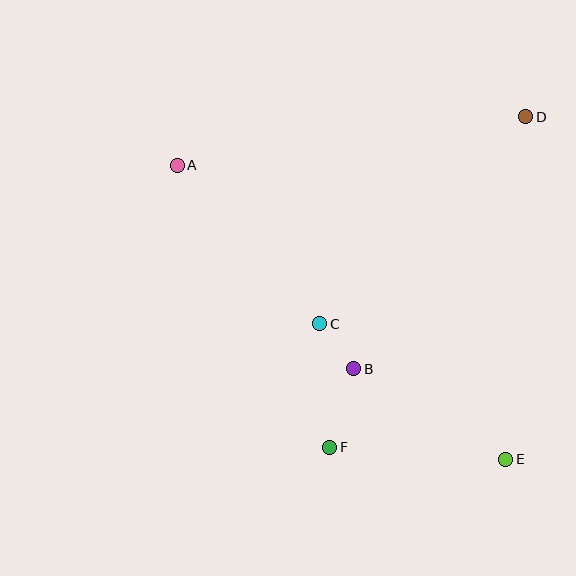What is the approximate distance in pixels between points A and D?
The distance between A and D is approximately 352 pixels.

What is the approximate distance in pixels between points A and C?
The distance between A and C is approximately 213 pixels.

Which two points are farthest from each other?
Points A and E are farthest from each other.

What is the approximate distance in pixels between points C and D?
The distance between C and D is approximately 292 pixels.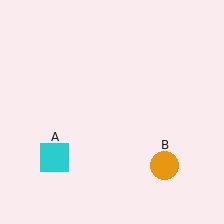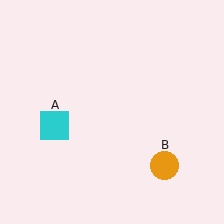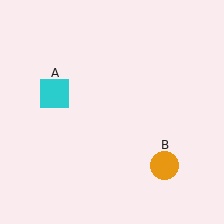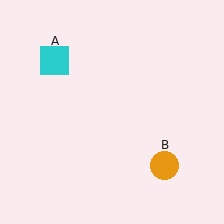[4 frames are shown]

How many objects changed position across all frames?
1 object changed position: cyan square (object A).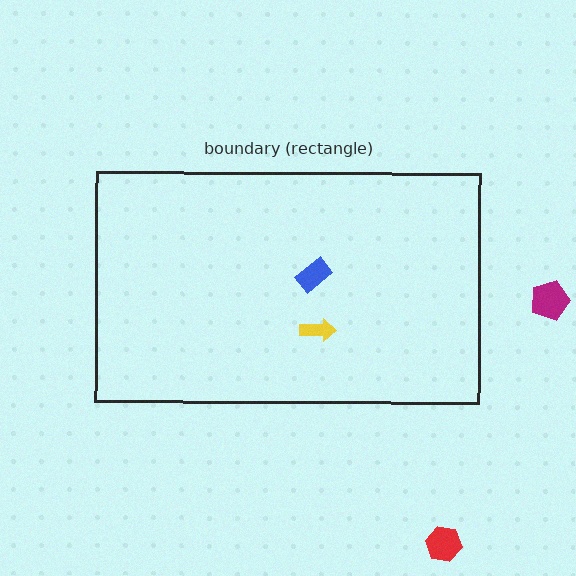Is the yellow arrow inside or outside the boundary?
Inside.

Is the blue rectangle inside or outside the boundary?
Inside.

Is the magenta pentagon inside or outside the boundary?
Outside.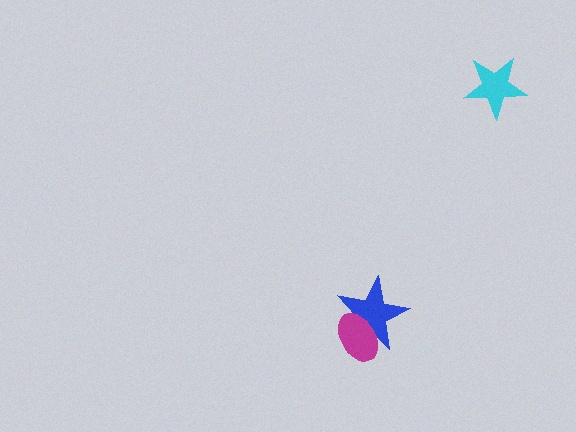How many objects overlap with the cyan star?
0 objects overlap with the cyan star.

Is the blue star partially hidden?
Yes, it is partially covered by another shape.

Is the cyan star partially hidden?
No, no other shape covers it.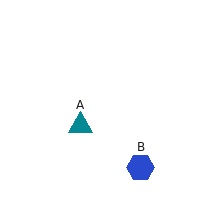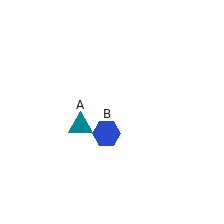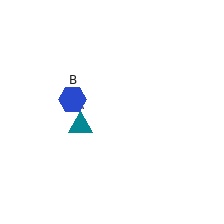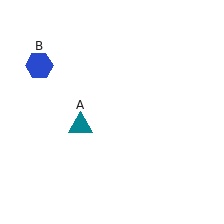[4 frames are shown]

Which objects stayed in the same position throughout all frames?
Teal triangle (object A) remained stationary.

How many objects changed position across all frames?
1 object changed position: blue hexagon (object B).